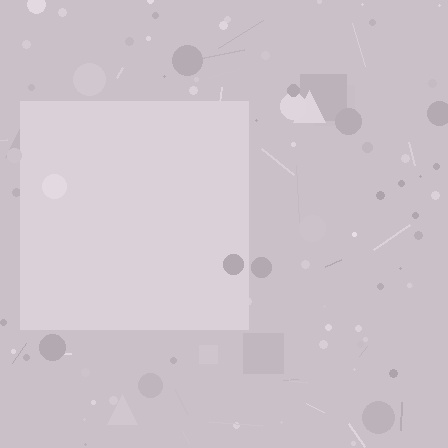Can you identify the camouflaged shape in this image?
The camouflaged shape is a square.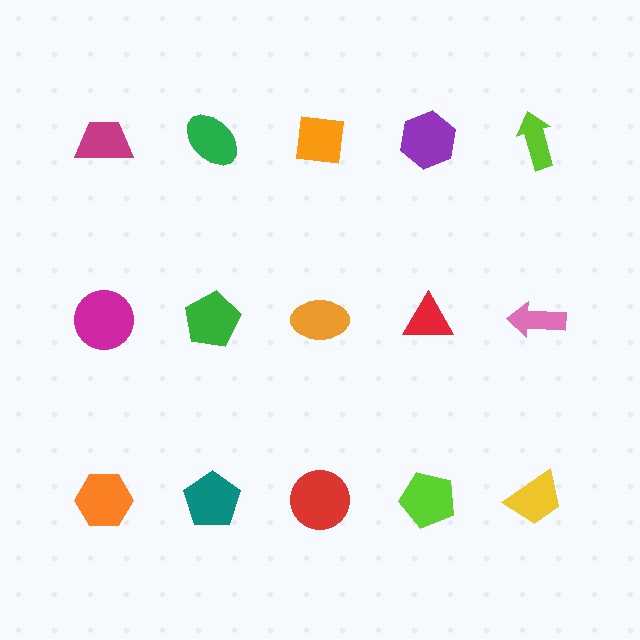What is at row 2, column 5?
A pink arrow.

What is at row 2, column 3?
An orange ellipse.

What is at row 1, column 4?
A purple hexagon.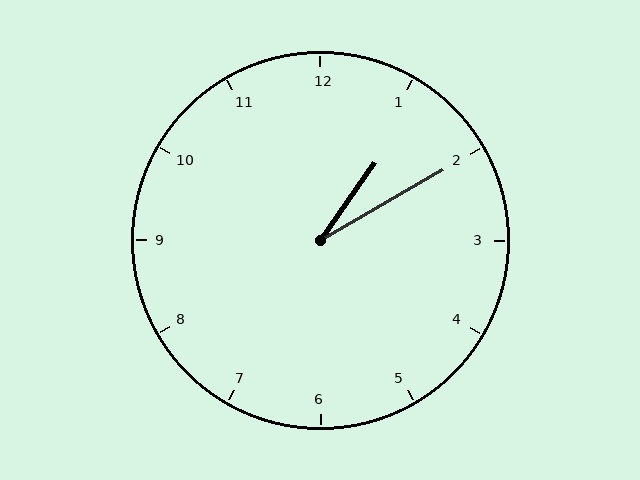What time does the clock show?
1:10.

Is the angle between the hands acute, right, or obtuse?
It is acute.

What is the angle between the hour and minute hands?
Approximately 25 degrees.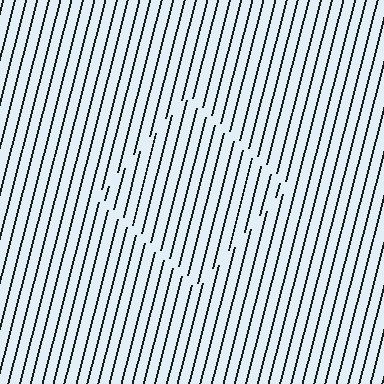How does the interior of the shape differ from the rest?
The interior of the shape contains the same grating, shifted by half a period — the contour is defined by the phase discontinuity where line-ends from the inner and outer gratings abut.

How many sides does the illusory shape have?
4 sides — the line-ends trace a square.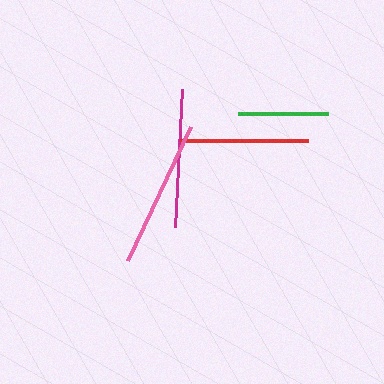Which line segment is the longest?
The pink line is the longest at approximately 148 pixels.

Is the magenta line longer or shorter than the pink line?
The pink line is longer than the magenta line.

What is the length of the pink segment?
The pink segment is approximately 148 pixels long.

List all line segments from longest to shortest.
From longest to shortest: pink, magenta, red, green.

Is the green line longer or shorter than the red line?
The red line is longer than the green line.